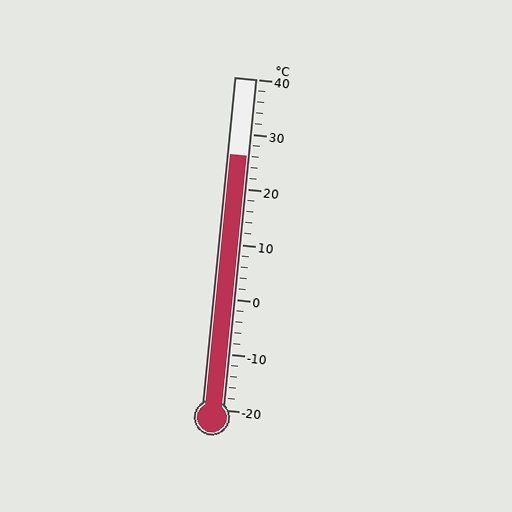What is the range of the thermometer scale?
The thermometer scale ranges from -20°C to 40°C.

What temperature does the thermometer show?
The thermometer shows approximately 26°C.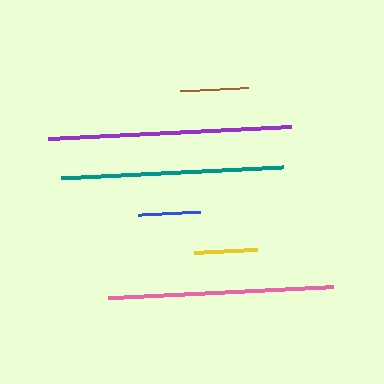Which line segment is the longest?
The purple line is the longest at approximately 243 pixels.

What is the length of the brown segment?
The brown segment is approximately 68 pixels long.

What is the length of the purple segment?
The purple segment is approximately 243 pixels long.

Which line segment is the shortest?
The blue line is the shortest at approximately 61 pixels.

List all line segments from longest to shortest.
From longest to shortest: purple, pink, teal, brown, yellow, blue.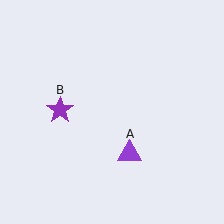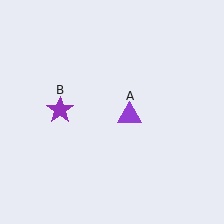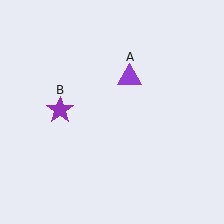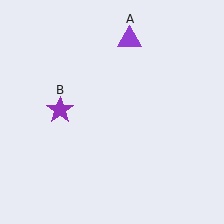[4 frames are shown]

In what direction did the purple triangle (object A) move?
The purple triangle (object A) moved up.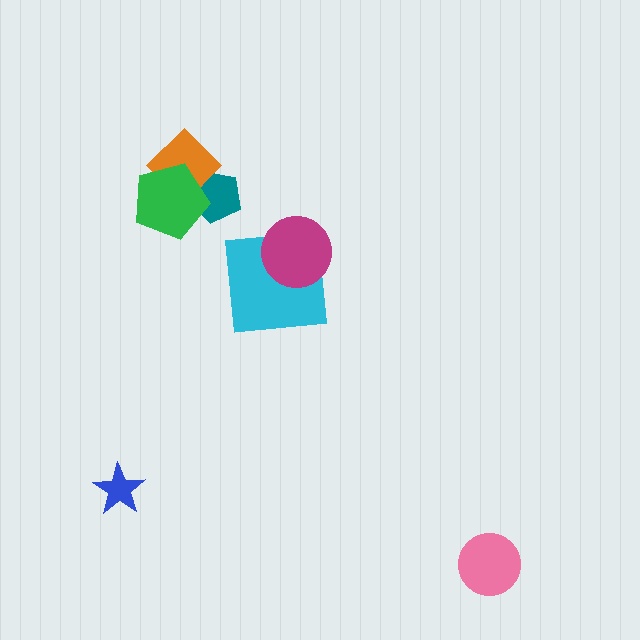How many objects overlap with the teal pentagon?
2 objects overlap with the teal pentagon.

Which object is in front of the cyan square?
The magenta circle is in front of the cyan square.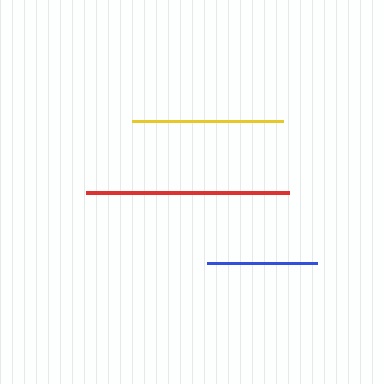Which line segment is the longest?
The red line is the longest at approximately 203 pixels.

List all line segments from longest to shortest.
From longest to shortest: red, yellow, blue.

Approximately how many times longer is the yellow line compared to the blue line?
The yellow line is approximately 1.4 times the length of the blue line.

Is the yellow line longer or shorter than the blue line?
The yellow line is longer than the blue line.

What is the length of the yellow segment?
The yellow segment is approximately 150 pixels long.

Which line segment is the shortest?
The blue line is the shortest at approximately 110 pixels.